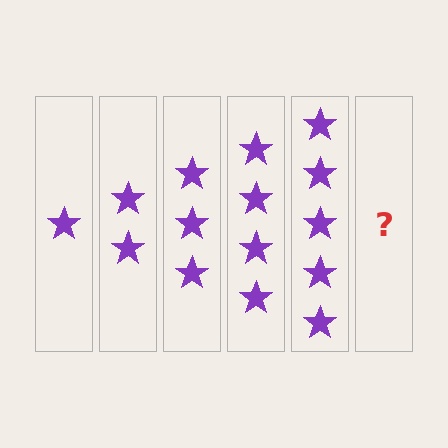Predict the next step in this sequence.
The next step is 6 stars.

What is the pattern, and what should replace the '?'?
The pattern is that each step adds one more star. The '?' should be 6 stars.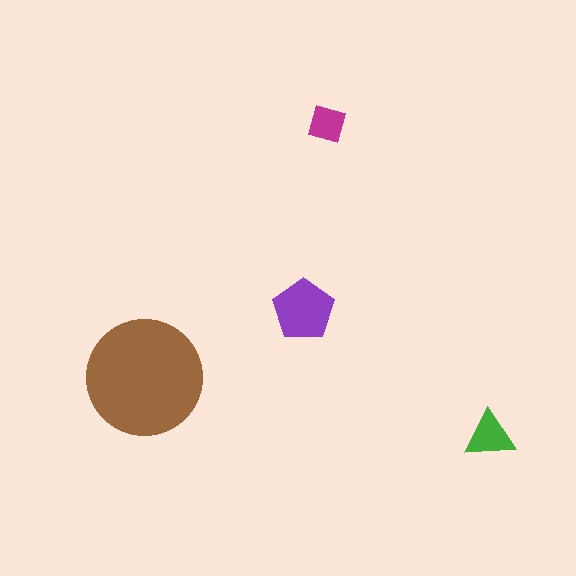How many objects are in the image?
There are 4 objects in the image.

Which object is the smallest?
The magenta diamond.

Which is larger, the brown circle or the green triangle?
The brown circle.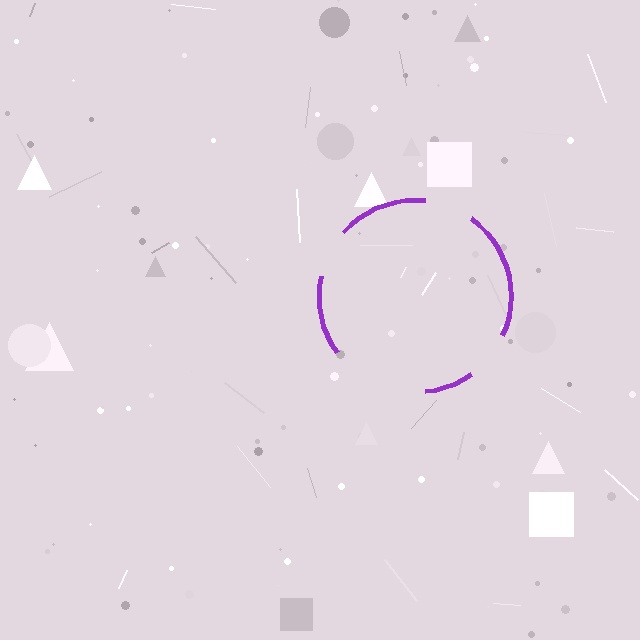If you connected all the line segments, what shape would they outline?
They would outline a circle.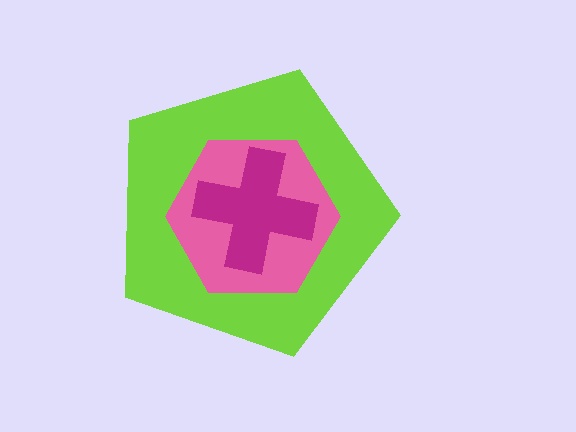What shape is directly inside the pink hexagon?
The magenta cross.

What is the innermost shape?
The magenta cross.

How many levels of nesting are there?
3.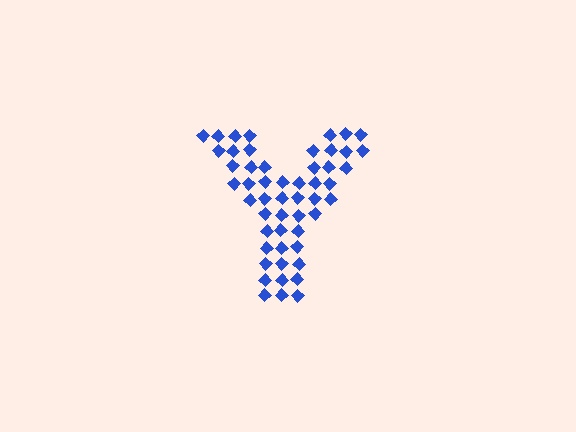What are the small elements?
The small elements are diamonds.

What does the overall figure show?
The overall figure shows the letter Y.